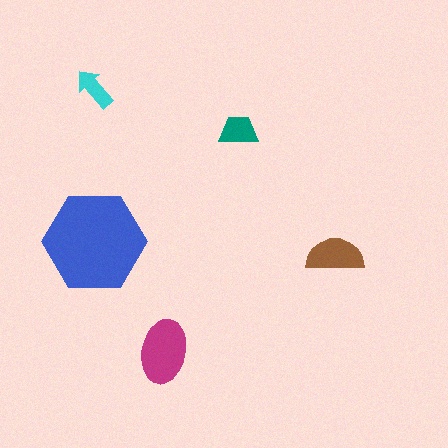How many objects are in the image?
There are 5 objects in the image.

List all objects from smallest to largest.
The cyan arrow, the teal trapezoid, the brown semicircle, the magenta ellipse, the blue hexagon.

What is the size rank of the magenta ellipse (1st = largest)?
2nd.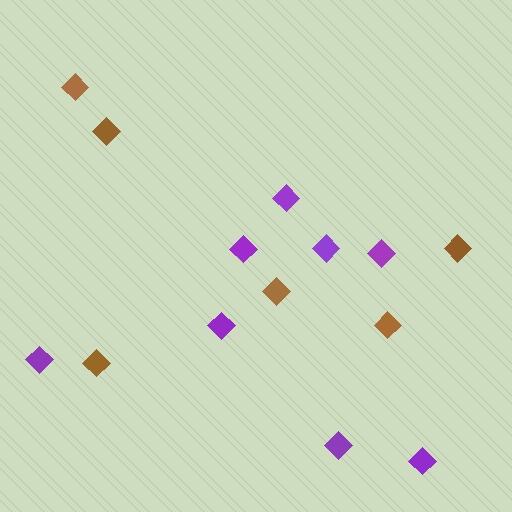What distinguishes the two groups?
There are 2 groups: one group of purple diamonds (8) and one group of brown diamonds (6).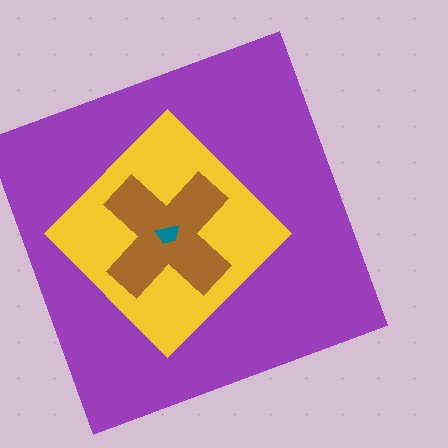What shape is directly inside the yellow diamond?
The brown cross.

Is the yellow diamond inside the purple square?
Yes.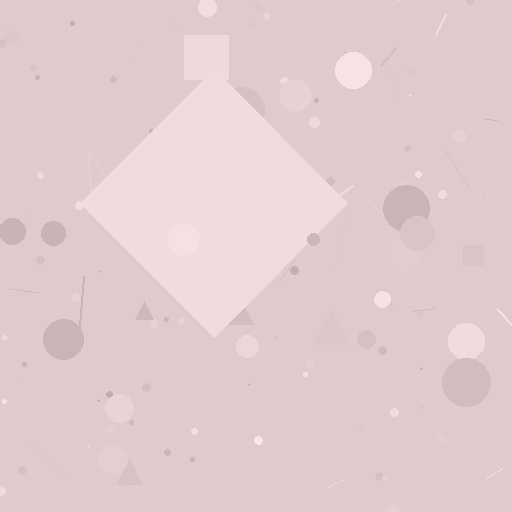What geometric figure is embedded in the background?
A diamond is embedded in the background.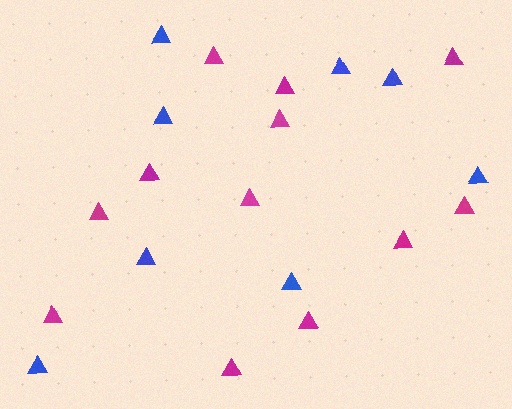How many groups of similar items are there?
There are 2 groups: one group of magenta triangles (12) and one group of blue triangles (8).